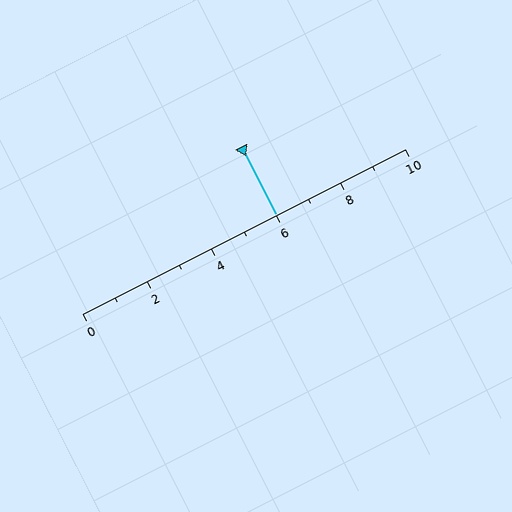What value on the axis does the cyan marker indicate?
The marker indicates approximately 6.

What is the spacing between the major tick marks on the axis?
The major ticks are spaced 2 apart.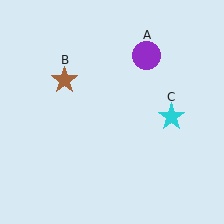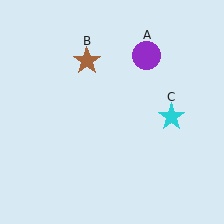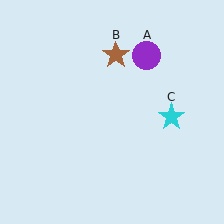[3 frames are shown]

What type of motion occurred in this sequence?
The brown star (object B) rotated clockwise around the center of the scene.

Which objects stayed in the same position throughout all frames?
Purple circle (object A) and cyan star (object C) remained stationary.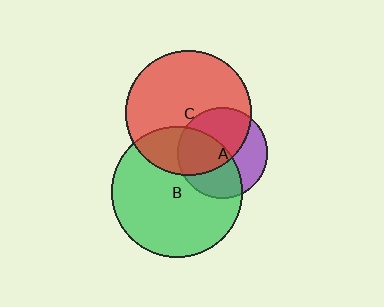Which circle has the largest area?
Circle B (green).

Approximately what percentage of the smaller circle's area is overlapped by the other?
Approximately 50%.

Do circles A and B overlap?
Yes.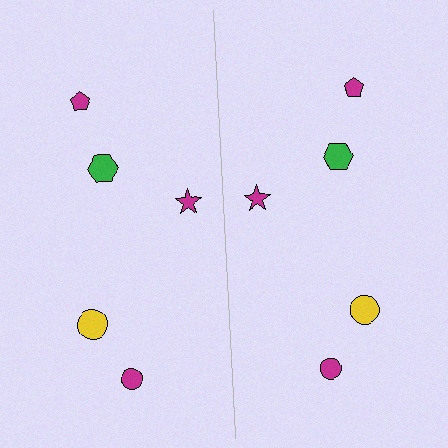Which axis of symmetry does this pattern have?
The pattern has a vertical axis of symmetry running through the center of the image.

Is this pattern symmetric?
Yes, this pattern has bilateral (reflection) symmetry.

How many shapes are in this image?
There are 10 shapes in this image.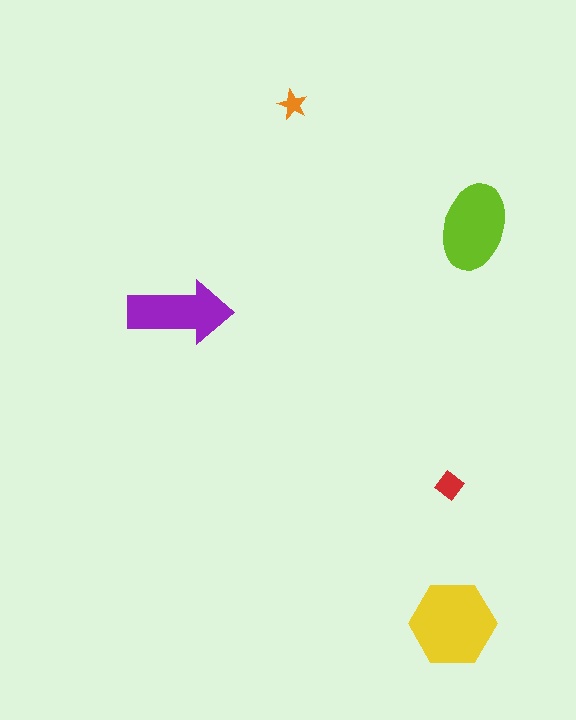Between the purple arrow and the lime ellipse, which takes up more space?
The lime ellipse.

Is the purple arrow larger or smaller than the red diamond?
Larger.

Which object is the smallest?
The orange star.